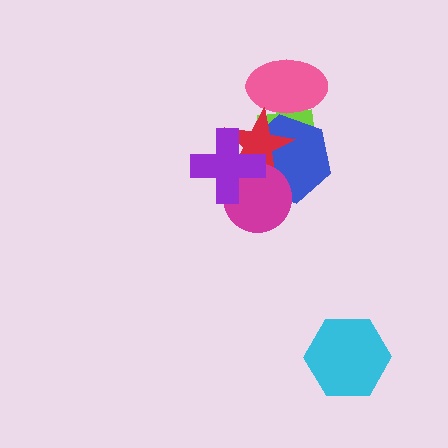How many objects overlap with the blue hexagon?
5 objects overlap with the blue hexagon.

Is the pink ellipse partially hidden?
Yes, it is partially covered by another shape.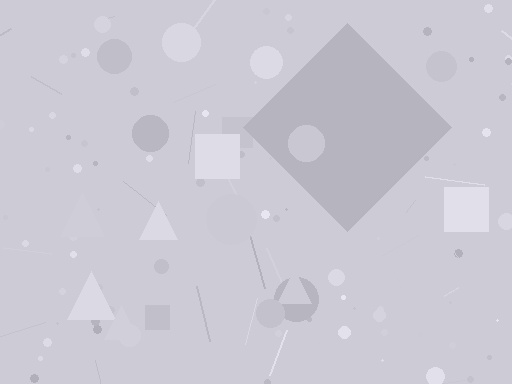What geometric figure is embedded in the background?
A diamond is embedded in the background.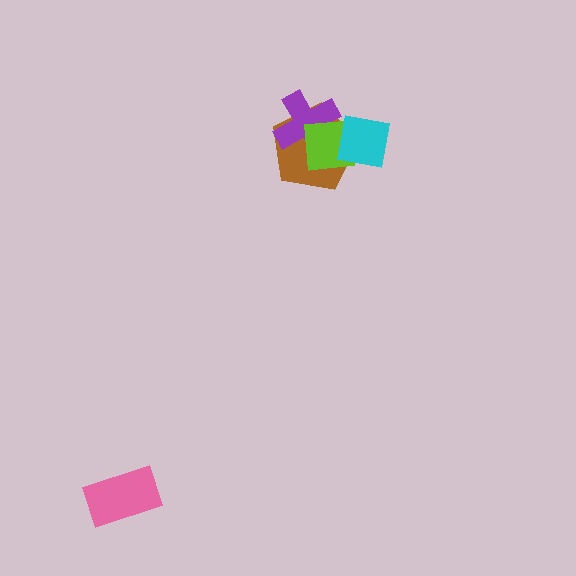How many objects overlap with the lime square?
3 objects overlap with the lime square.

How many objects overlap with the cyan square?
2 objects overlap with the cyan square.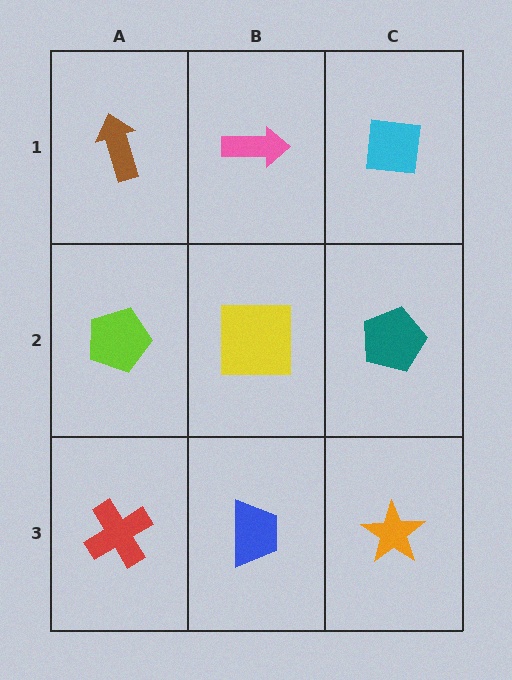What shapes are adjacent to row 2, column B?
A pink arrow (row 1, column B), a blue trapezoid (row 3, column B), a lime pentagon (row 2, column A), a teal pentagon (row 2, column C).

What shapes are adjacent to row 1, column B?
A yellow square (row 2, column B), a brown arrow (row 1, column A), a cyan square (row 1, column C).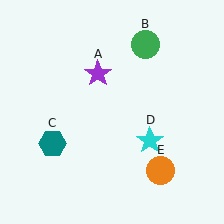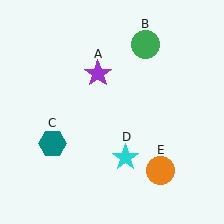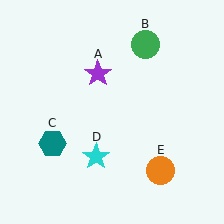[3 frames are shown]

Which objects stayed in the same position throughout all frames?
Purple star (object A) and green circle (object B) and teal hexagon (object C) and orange circle (object E) remained stationary.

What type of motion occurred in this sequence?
The cyan star (object D) rotated clockwise around the center of the scene.